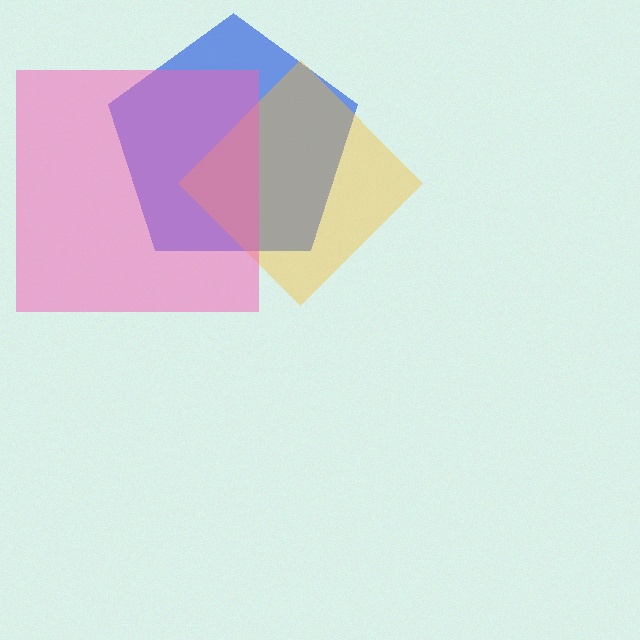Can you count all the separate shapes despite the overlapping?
Yes, there are 3 separate shapes.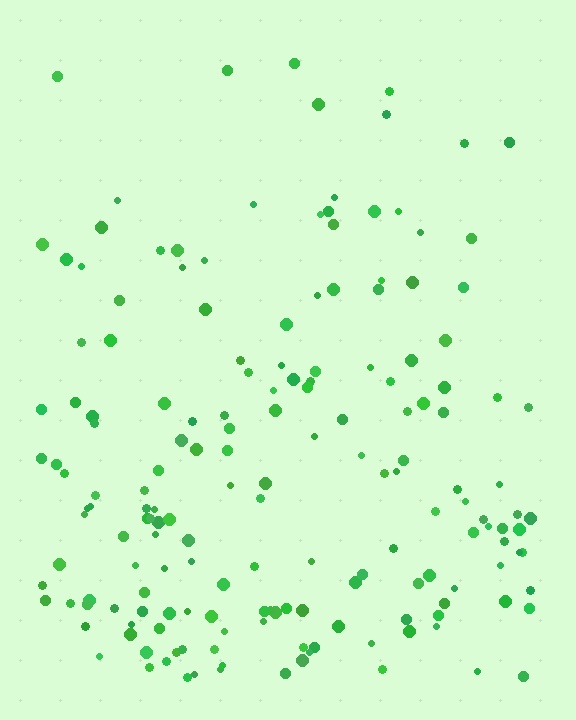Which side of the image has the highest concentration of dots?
The bottom.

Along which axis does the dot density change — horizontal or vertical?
Vertical.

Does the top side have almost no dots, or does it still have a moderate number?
Still a moderate number, just noticeably fewer than the bottom.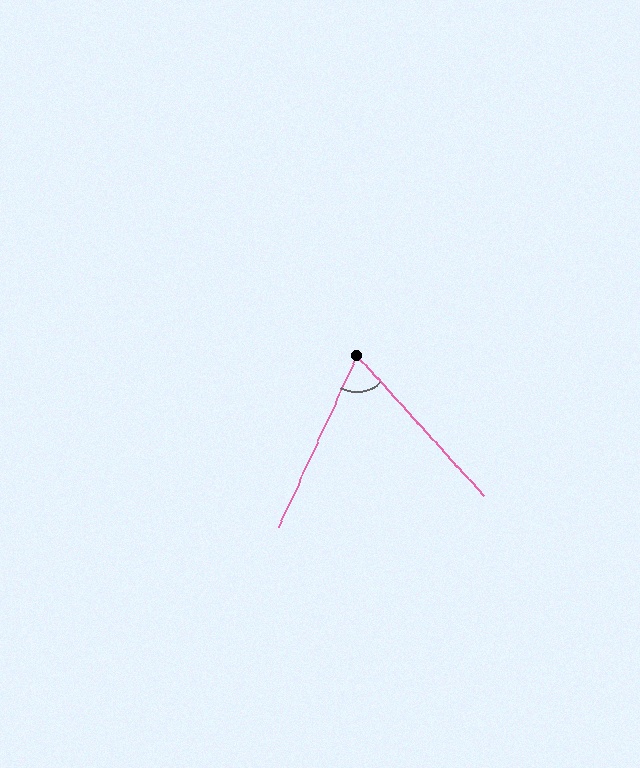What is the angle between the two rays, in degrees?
Approximately 67 degrees.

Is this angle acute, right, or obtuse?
It is acute.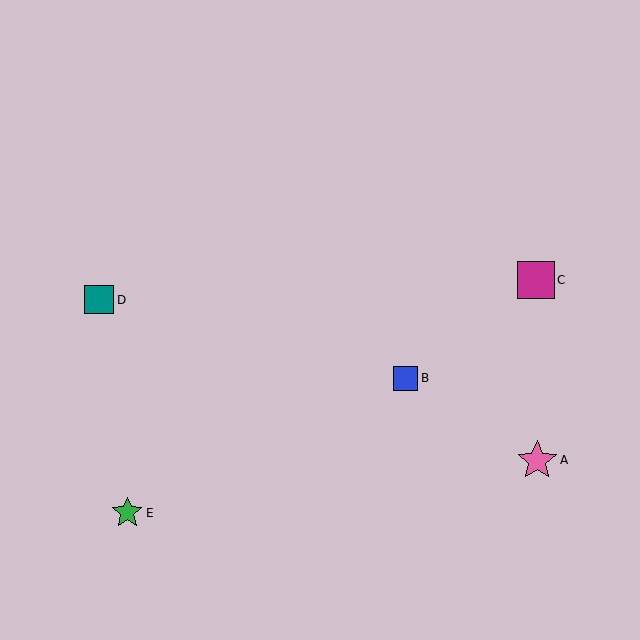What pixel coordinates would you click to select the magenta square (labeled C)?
Click at (536, 280) to select the magenta square C.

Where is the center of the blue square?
The center of the blue square is at (405, 378).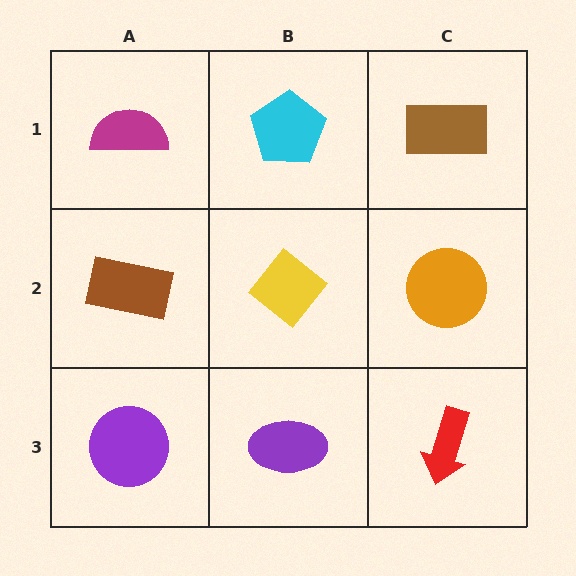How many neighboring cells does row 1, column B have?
3.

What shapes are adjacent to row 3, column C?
An orange circle (row 2, column C), a purple ellipse (row 3, column B).